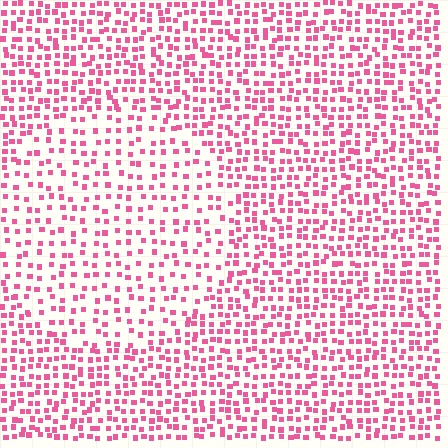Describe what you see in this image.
The image contains small pink elements arranged at two different densities. A circle-shaped region is visible where the elements are less densely packed than the surrounding area.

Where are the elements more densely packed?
The elements are more densely packed outside the circle boundary.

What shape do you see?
I see a circle.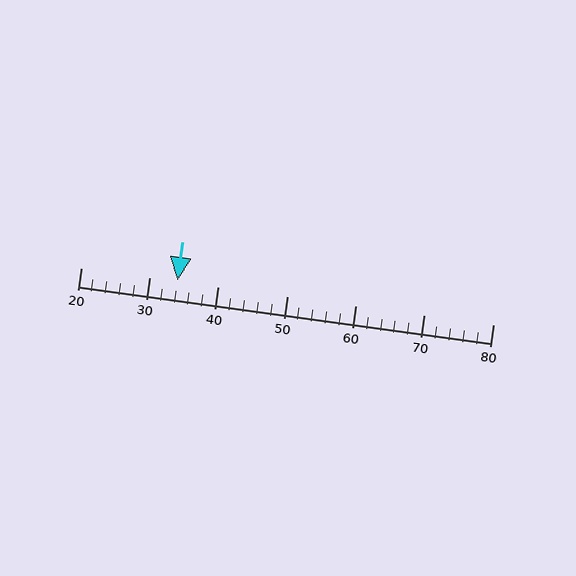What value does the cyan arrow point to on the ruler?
The cyan arrow points to approximately 34.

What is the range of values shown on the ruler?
The ruler shows values from 20 to 80.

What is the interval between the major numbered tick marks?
The major tick marks are spaced 10 units apart.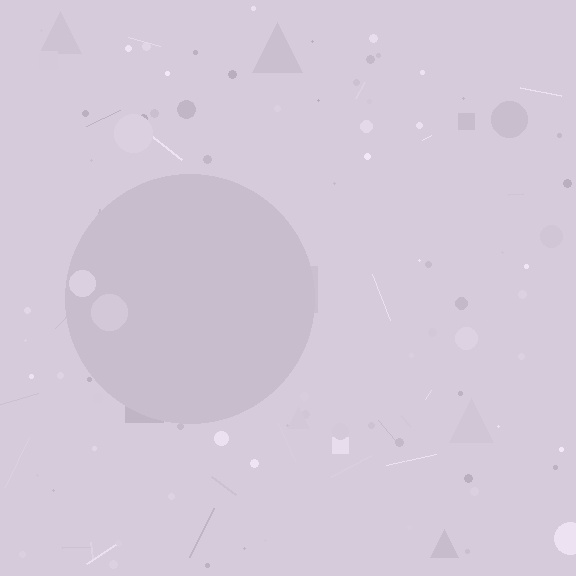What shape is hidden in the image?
A circle is hidden in the image.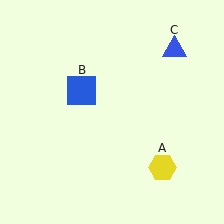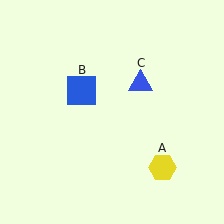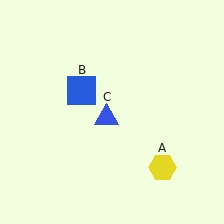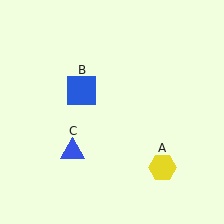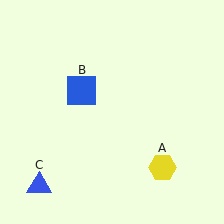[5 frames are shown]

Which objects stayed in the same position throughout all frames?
Yellow hexagon (object A) and blue square (object B) remained stationary.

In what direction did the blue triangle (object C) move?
The blue triangle (object C) moved down and to the left.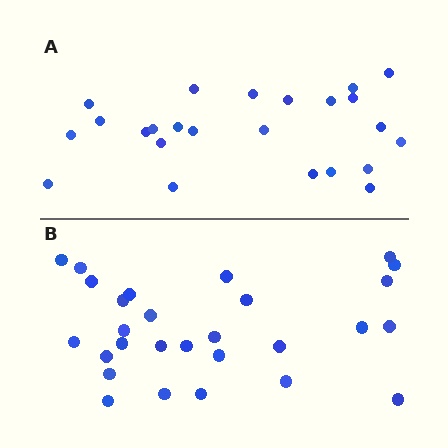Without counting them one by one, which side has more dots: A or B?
Region B (the bottom region) has more dots.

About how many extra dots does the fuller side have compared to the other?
Region B has about 4 more dots than region A.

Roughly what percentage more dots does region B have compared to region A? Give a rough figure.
About 15% more.